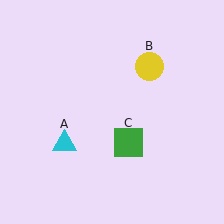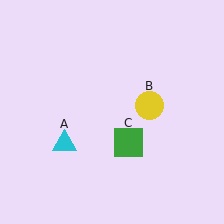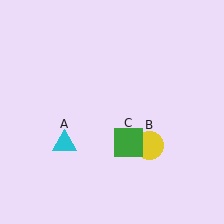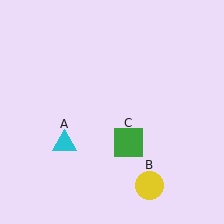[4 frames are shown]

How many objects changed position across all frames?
1 object changed position: yellow circle (object B).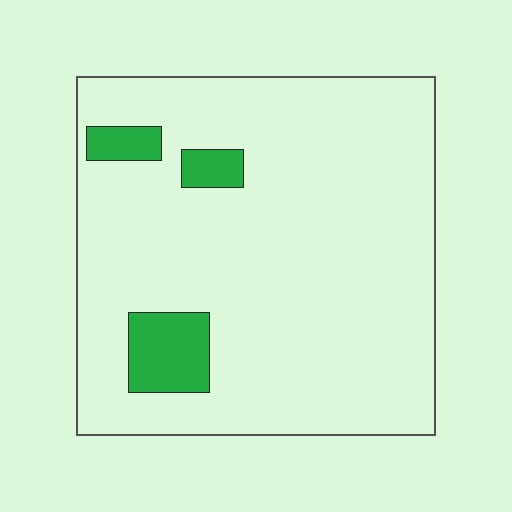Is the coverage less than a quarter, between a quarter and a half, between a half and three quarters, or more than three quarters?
Less than a quarter.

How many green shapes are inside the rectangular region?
3.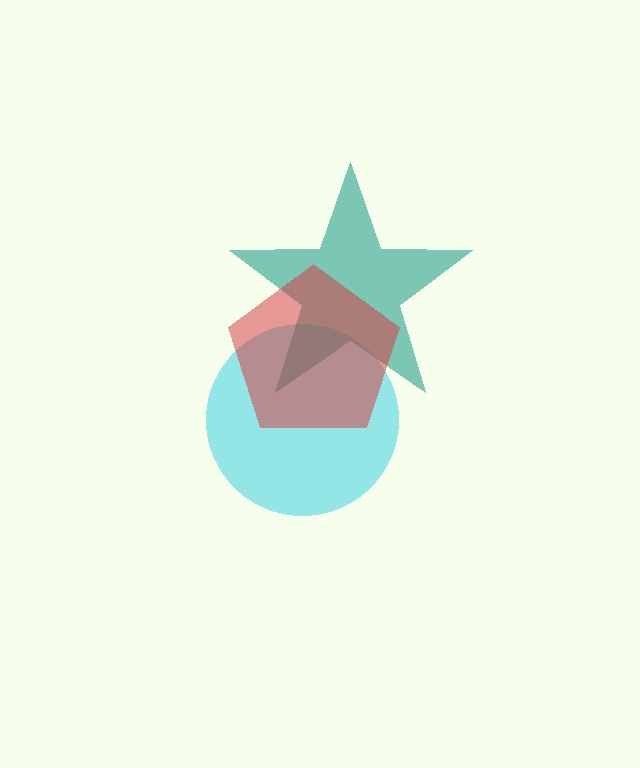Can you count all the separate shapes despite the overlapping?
Yes, there are 3 separate shapes.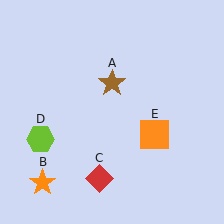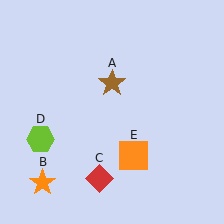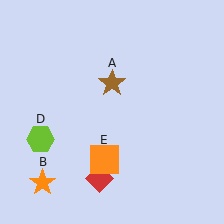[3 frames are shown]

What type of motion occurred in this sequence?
The orange square (object E) rotated clockwise around the center of the scene.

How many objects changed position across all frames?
1 object changed position: orange square (object E).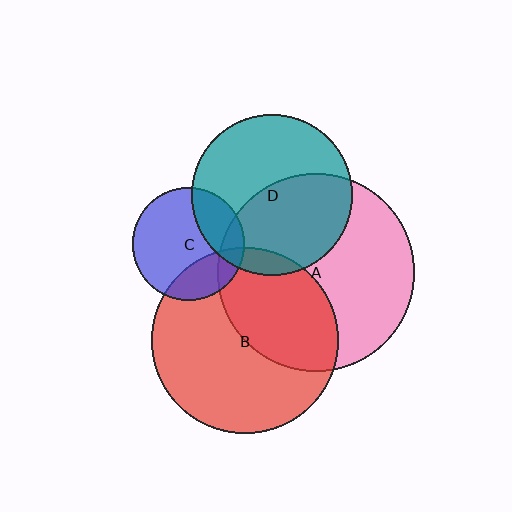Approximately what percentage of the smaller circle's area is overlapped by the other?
Approximately 25%.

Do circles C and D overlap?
Yes.